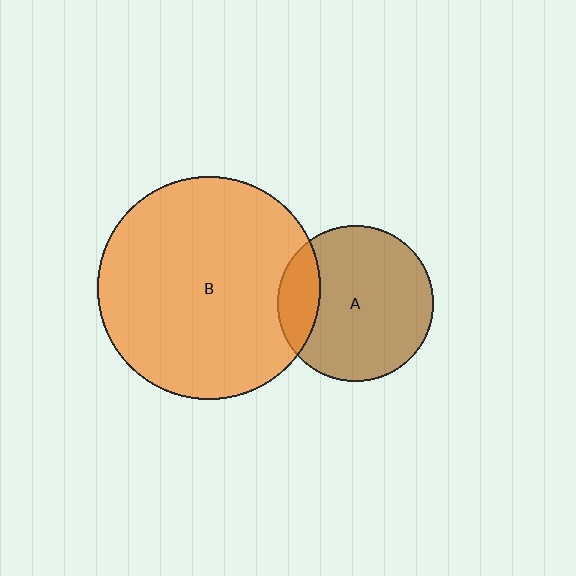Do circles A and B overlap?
Yes.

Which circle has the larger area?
Circle B (orange).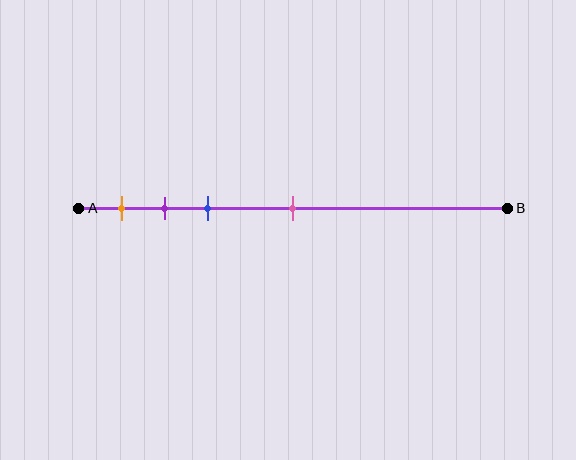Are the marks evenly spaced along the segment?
No, the marks are not evenly spaced.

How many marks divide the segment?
There are 4 marks dividing the segment.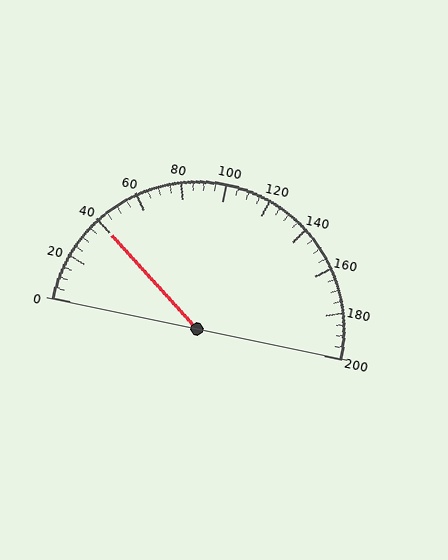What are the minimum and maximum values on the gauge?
The gauge ranges from 0 to 200.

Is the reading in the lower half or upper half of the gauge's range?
The reading is in the lower half of the range (0 to 200).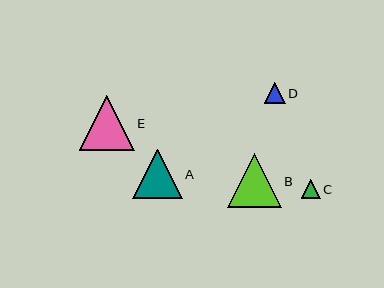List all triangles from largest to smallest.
From largest to smallest: E, B, A, D, C.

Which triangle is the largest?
Triangle E is the largest with a size of approximately 55 pixels.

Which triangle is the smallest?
Triangle C is the smallest with a size of approximately 19 pixels.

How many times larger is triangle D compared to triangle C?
Triangle D is approximately 1.1 times the size of triangle C.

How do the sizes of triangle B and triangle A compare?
Triangle B and triangle A are approximately the same size.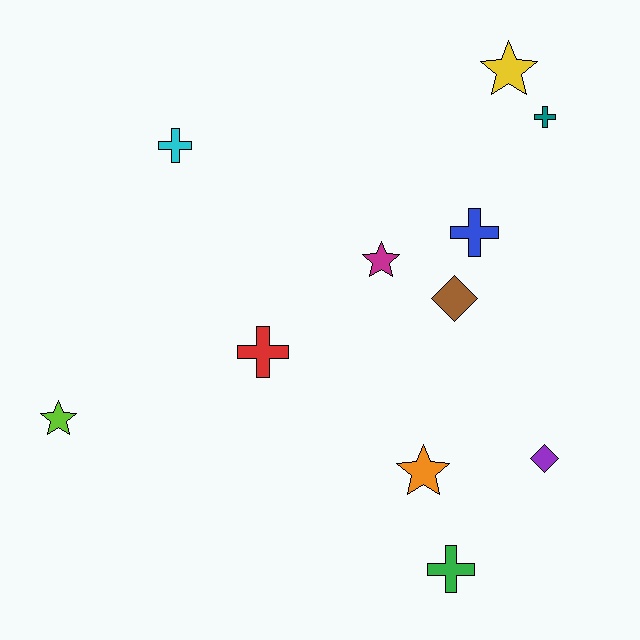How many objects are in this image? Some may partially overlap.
There are 11 objects.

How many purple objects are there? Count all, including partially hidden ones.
There is 1 purple object.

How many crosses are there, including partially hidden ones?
There are 5 crosses.